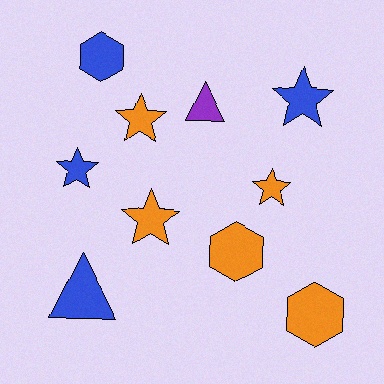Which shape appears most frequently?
Star, with 5 objects.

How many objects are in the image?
There are 10 objects.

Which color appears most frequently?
Orange, with 5 objects.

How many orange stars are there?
There are 3 orange stars.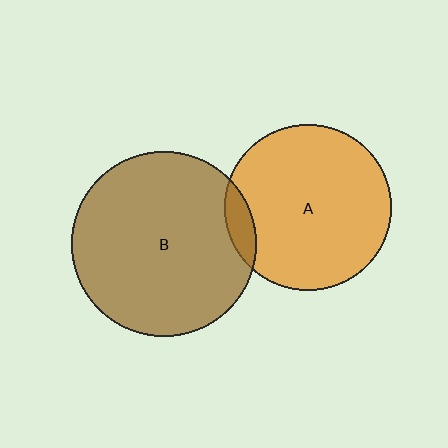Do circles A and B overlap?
Yes.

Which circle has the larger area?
Circle B (brown).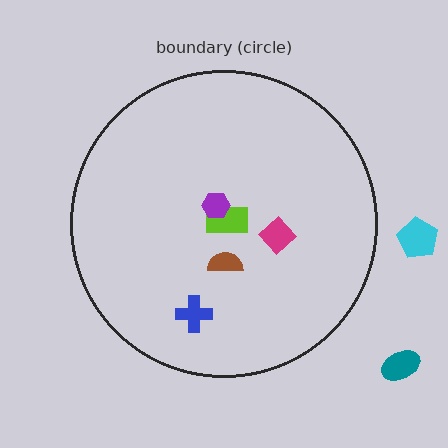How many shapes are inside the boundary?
5 inside, 2 outside.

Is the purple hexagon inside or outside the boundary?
Inside.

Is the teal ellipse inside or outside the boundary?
Outside.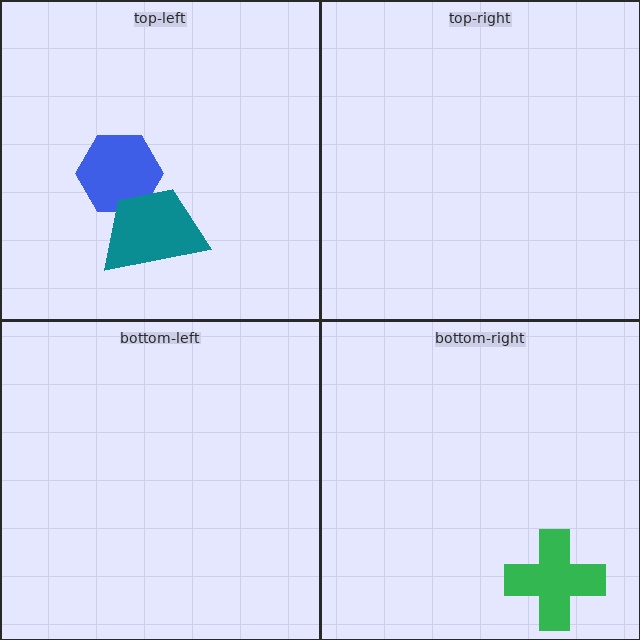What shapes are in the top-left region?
The blue hexagon, the teal trapezoid.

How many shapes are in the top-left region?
2.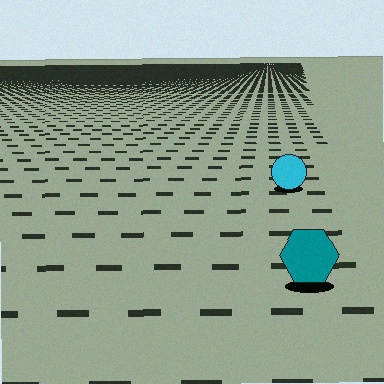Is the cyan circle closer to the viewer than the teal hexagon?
No. The teal hexagon is closer — you can tell from the texture gradient: the ground texture is coarser near it.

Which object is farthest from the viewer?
The cyan circle is farthest from the viewer. It appears smaller and the ground texture around it is denser.